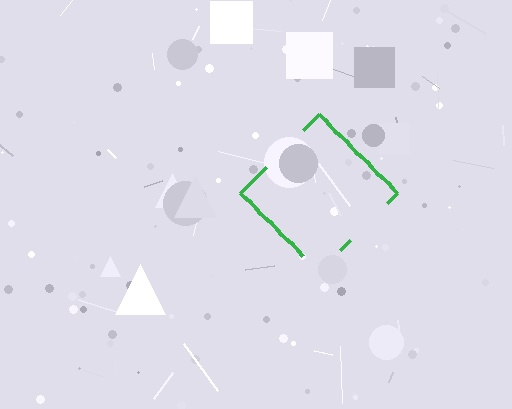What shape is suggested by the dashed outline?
The dashed outline suggests a diamond.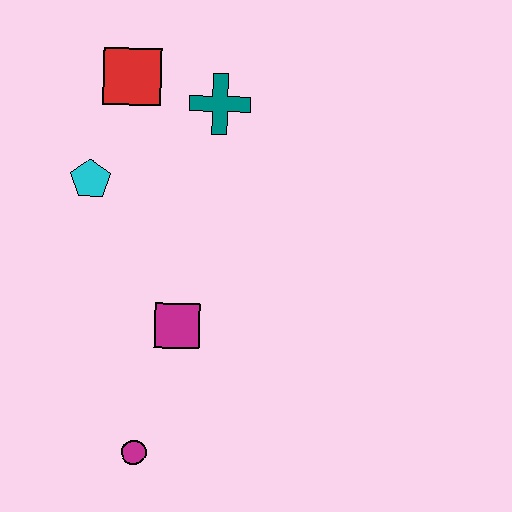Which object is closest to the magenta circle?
The magenta square is closest to the magenta circle.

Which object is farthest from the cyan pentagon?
The magenta circle is farthest from the cyan pentagon.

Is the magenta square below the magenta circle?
No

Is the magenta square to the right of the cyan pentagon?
Yes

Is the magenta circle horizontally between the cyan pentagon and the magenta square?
Yes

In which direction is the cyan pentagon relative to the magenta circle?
The cyan pentagon is above the magenta circle.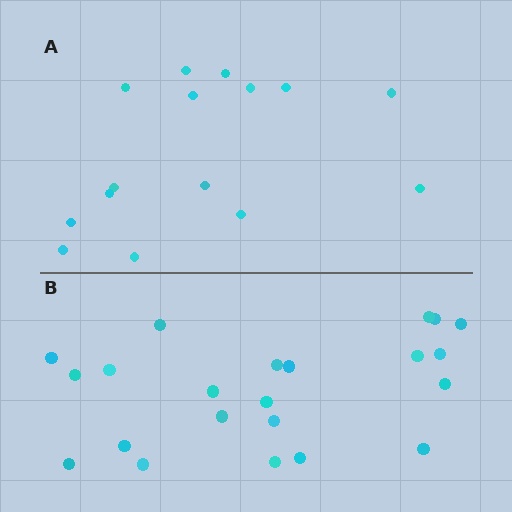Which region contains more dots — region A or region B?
Region B (the bottom region) has more dots.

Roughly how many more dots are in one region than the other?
Region B has roughly 8 or so more dots than region A.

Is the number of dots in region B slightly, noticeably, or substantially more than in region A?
Region B has substantially more. The ratio is roughly 1.5 to 1.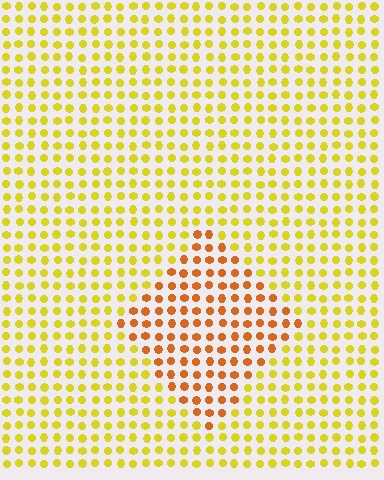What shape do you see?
I see a diamond.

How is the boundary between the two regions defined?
The boundary is defined purely by a slight shift in hue (about 36 degrees). Spacing, size, and orientation are identical on both sides.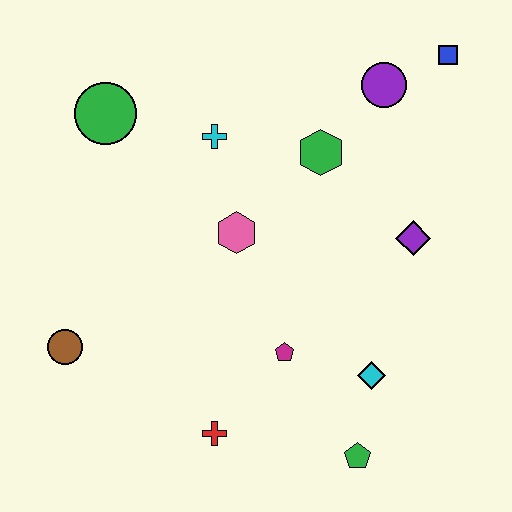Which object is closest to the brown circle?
The red cross is closest to the brown circle.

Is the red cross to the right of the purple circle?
No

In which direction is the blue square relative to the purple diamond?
The blue square is above the purple diamond.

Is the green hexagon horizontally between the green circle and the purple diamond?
Yes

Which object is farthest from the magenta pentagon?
The blue square is farthest from the magenta pentagon.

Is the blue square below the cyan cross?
No